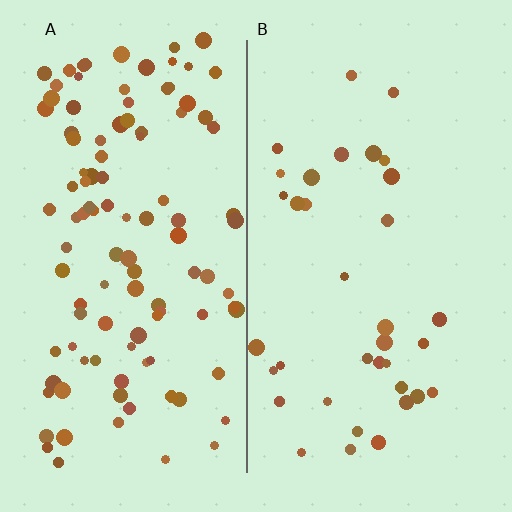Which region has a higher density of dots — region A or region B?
A (the left).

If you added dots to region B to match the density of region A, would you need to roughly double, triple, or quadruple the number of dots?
Approximately triple.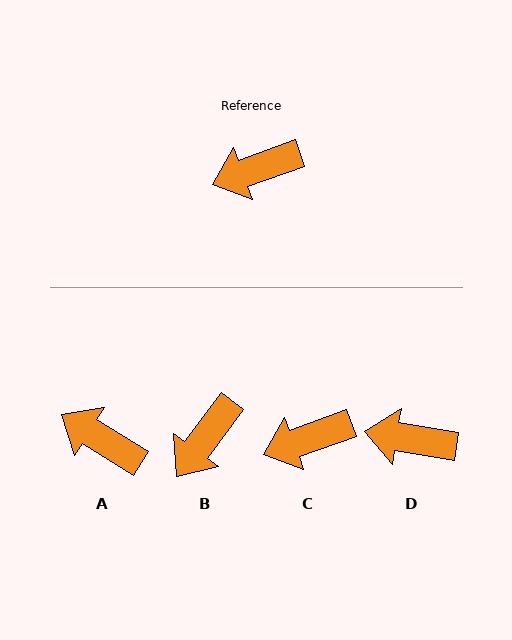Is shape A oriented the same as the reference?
No, it is off by about 51 degrees.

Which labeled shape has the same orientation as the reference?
C.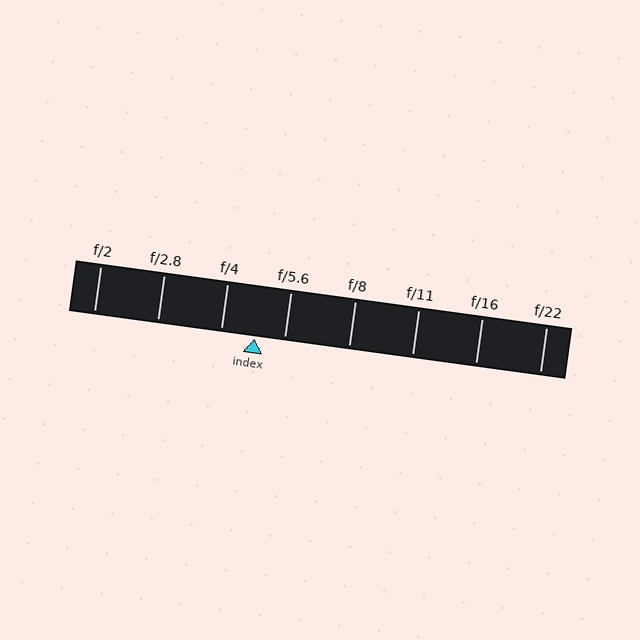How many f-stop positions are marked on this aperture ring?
There are 8 f-stop positions marked.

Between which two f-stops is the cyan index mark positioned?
The index mark is between f/4 and f/5.6.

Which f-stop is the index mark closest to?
The index mark is closest to f/5.6.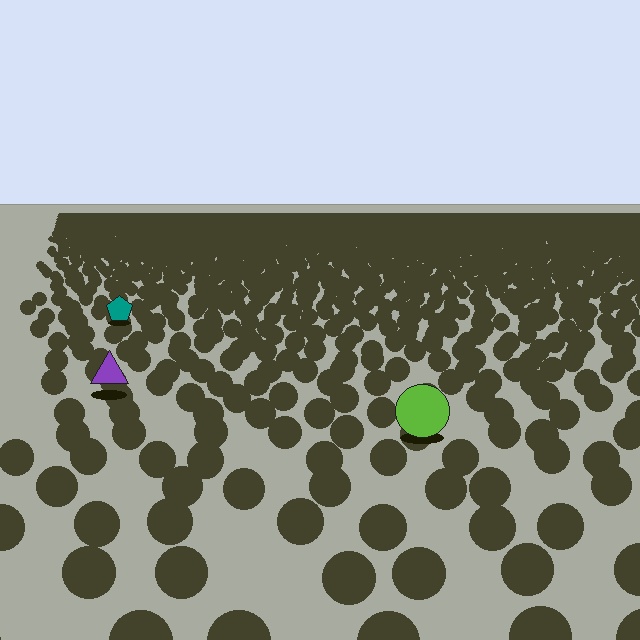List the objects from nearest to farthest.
From nearest to farthest: the lime circle, the purple triangle, the teal pentagon.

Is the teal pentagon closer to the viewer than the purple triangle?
No. The purple triangle is closer — you can tell from the texture gradient: the ground texture is coarser near it.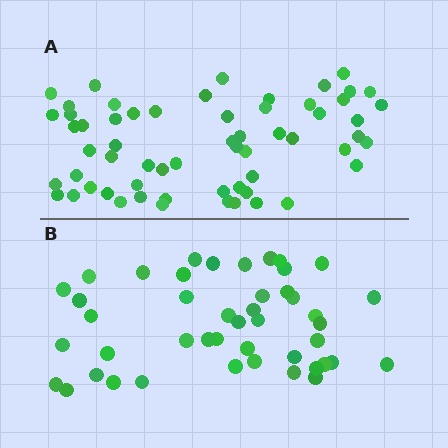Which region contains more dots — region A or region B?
Region A (the top region) has more dots.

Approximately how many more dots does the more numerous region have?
Region A has approximately 15 more dots than region B.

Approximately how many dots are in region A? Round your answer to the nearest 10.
About 60 dots.